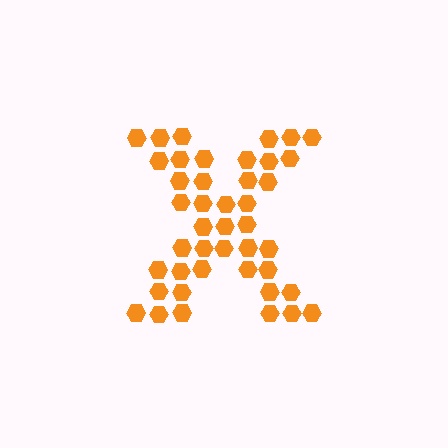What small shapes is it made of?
It is made of small hexagons.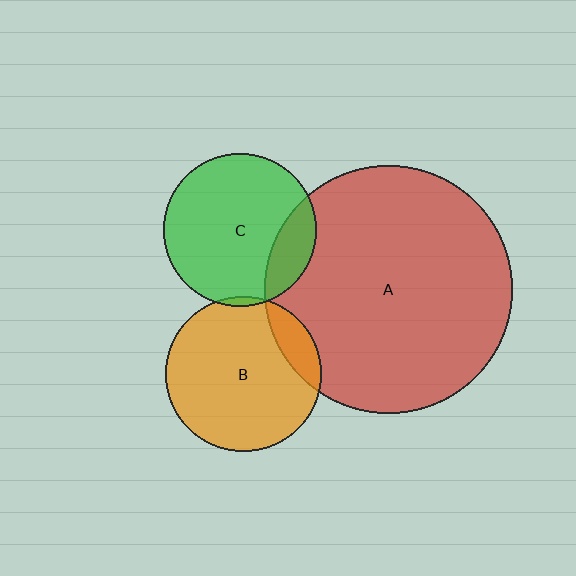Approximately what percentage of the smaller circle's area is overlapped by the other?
Approximately 15%.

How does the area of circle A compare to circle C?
Approximately 2.6 times.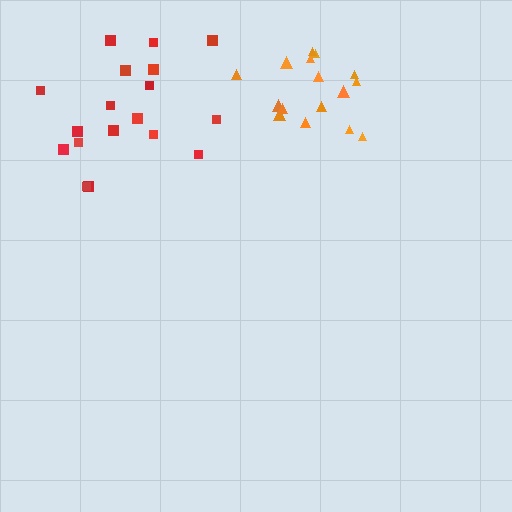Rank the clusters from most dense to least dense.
orange, red.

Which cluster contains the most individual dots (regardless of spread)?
Red (18).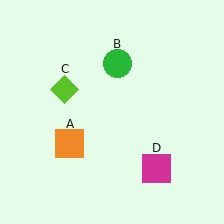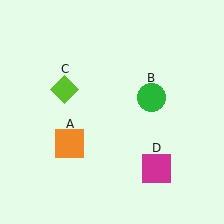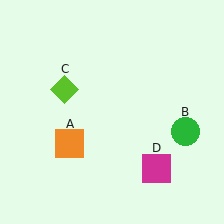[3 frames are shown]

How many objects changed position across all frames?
1 object changed position: green circle (object B).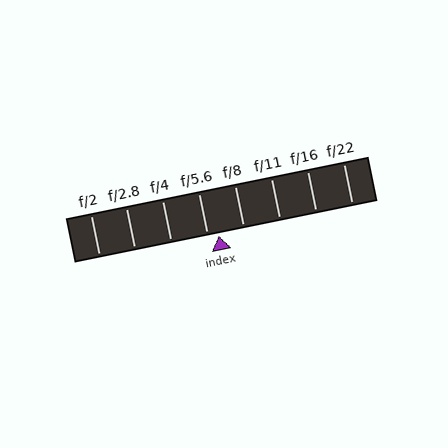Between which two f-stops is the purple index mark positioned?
The index mark is between f/5.6 and f/8.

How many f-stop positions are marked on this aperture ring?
There are 8 f-stop positions marked.